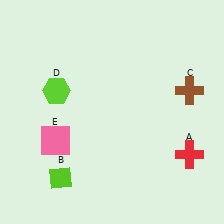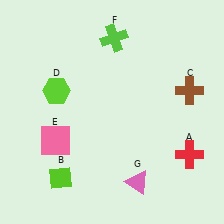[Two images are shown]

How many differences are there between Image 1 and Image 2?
There are 2 differences between the two images.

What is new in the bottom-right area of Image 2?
A pink triangle (G) was added in the bottom-right area of Image 2.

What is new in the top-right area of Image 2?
A lime cross (F) was added in the top-right area of Image 2.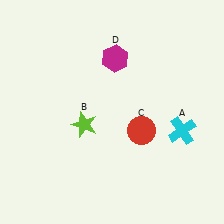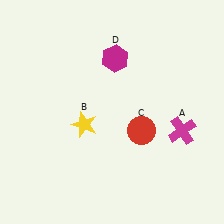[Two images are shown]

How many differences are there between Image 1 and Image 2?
There are 2 differences between the two images.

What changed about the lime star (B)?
In Image 1, B is lime. In Image 2, it changed to yellow.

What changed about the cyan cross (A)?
In Image 1, A is cyan. In Image 2, it changed to magenta.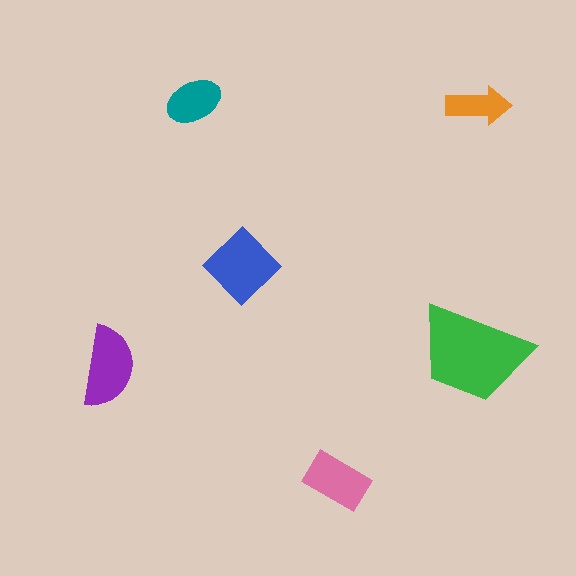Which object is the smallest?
The orange arrow.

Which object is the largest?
The green trapezoid.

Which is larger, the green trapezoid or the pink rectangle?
The green trapezoid.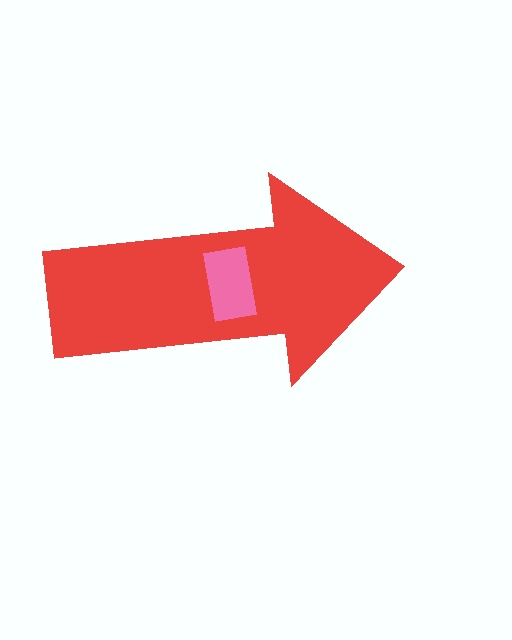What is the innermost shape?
The pink rectangle.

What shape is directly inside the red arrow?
The pink rectangle.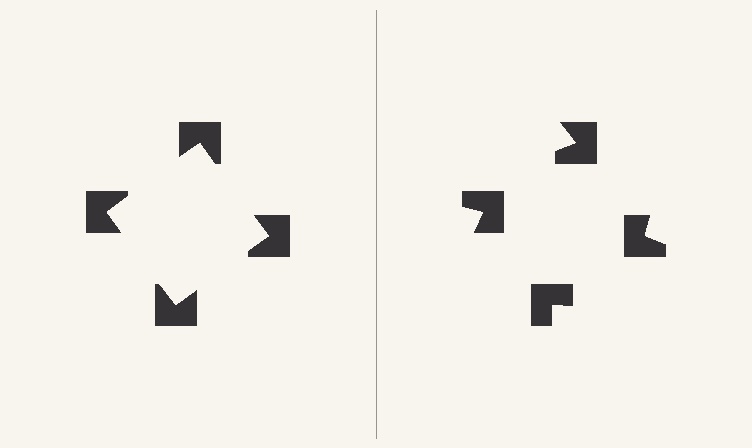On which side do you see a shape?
An illusory square appears on the left side. On the right side the wedge cuts are rotated, so no coherent shape forms.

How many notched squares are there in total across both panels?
8 — 4 on each side.